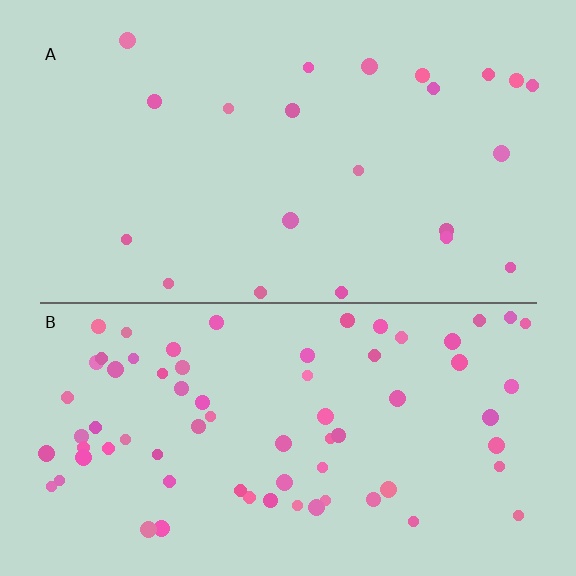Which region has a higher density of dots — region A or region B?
B (the bottom).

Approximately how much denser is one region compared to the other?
Approximately 3.2× — region B over region A.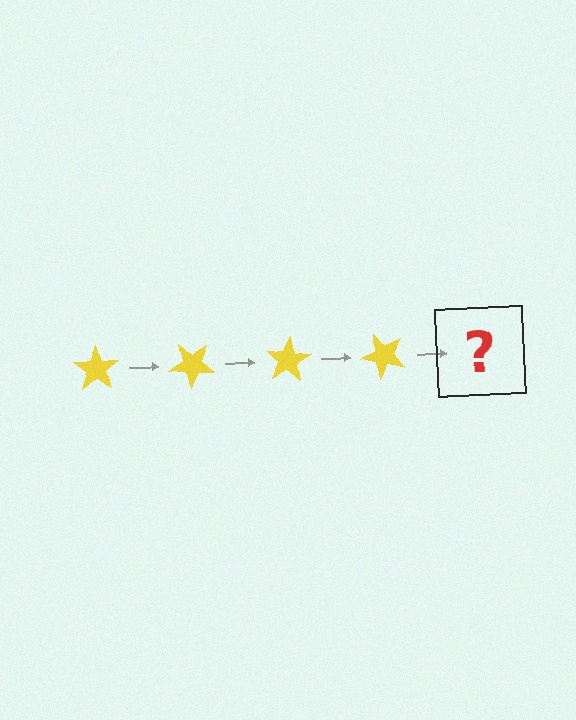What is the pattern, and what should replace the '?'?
The pattern is that the star rotates 40 degrees each step. The '?' should be a yellow star rotated 160 degrees.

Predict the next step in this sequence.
The next step is a yellow star rotated 160 degrees.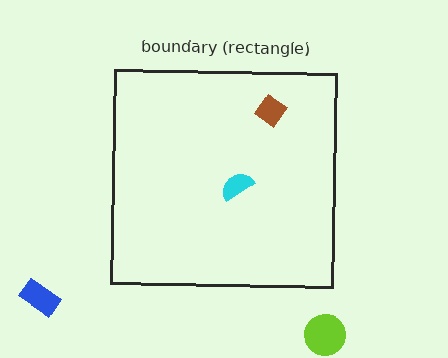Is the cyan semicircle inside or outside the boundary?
Inside.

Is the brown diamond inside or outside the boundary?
Inside.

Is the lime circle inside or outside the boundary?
Outside.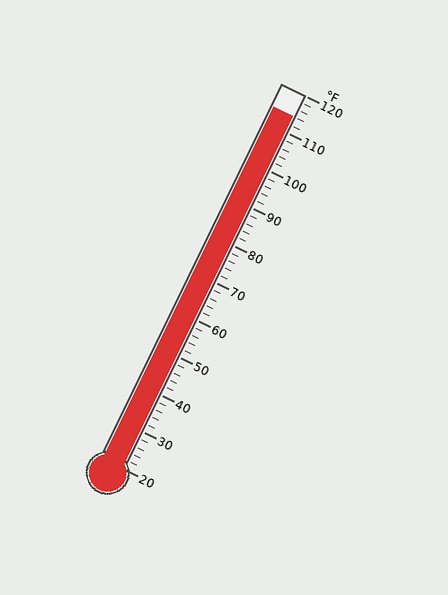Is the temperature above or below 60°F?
The temperature is above 60°F.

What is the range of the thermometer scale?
The thermometer scale ranges from 20°F to 120°F.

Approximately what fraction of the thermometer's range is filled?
The thermometer is filled to approximately 95% of its range.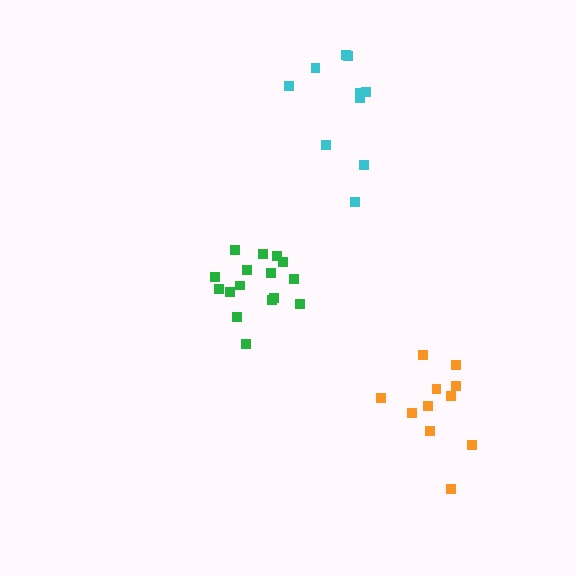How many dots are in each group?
Group 1: 10 dots, Group 2: 11 dots, Group 3: 16 dots (37 total).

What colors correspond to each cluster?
The clusters are colored: cyan, orange, green.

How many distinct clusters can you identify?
There are 3 distinct clusters.